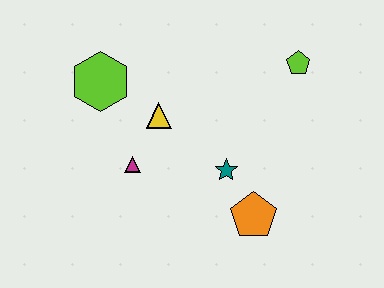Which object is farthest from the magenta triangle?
The lime pentagon is farthest from the magenta triangle.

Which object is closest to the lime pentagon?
The teal star is closest to the lime pentagon.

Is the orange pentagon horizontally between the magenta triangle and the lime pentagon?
Yes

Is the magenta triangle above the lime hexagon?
No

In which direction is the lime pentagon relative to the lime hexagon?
The lime pentagon is to the right of the lime hexagon.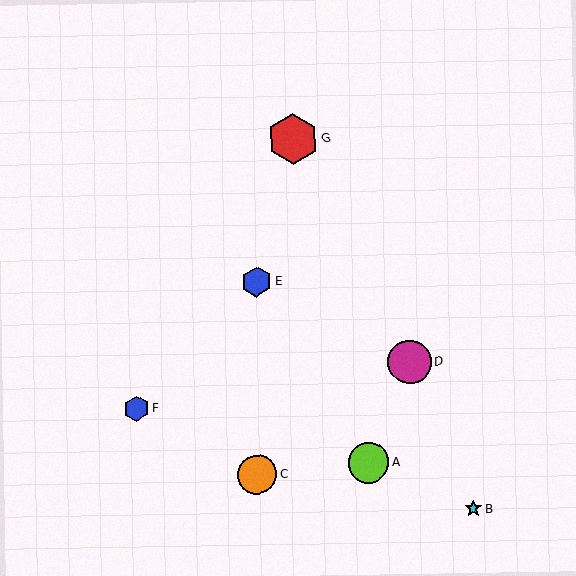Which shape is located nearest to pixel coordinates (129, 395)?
The blue hexagon (labeled F) at (136, 409) is nearest to that location.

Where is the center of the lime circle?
The center of the lime circle is at (368, 463).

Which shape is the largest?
The red hexagon (labeled G) is the largest.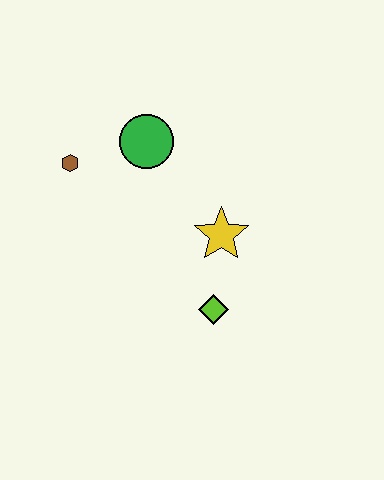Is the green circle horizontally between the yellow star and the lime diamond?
No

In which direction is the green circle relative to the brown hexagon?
The green circle is to the right of the brown hexagon.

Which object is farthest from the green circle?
The lime diamond is farthest from the green circle.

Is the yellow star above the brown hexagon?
No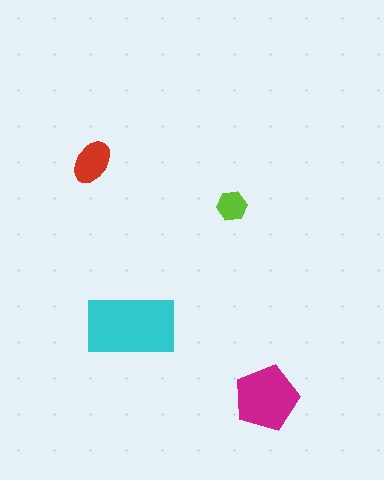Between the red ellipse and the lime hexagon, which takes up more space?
The red ellipse.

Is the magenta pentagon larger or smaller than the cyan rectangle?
Smaller.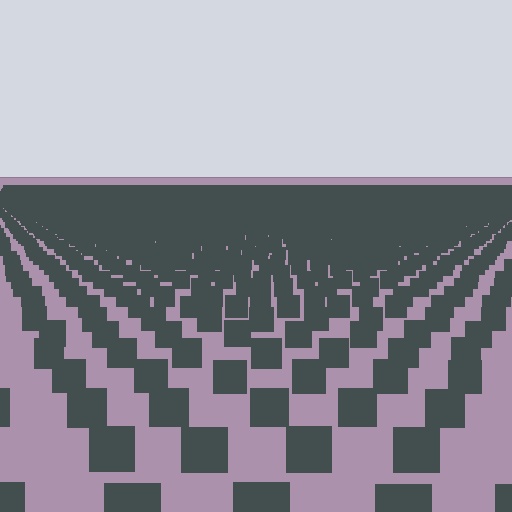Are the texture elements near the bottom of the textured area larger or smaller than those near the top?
Larger. Near the bottom, elements are closer to the viewer and appear at a bigger on-screen size.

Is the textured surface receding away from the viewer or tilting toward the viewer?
The surface is receding away from the viewer. Texture elements get smaller and denser toward the top.